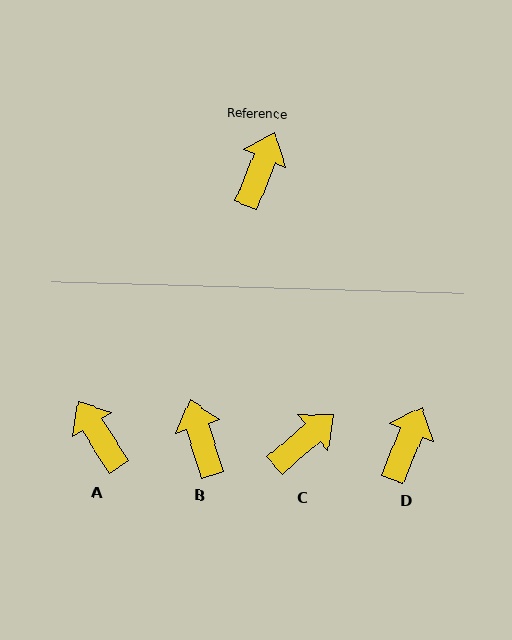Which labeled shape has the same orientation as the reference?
D.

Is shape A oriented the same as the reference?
No, it is off by about 54 degrees.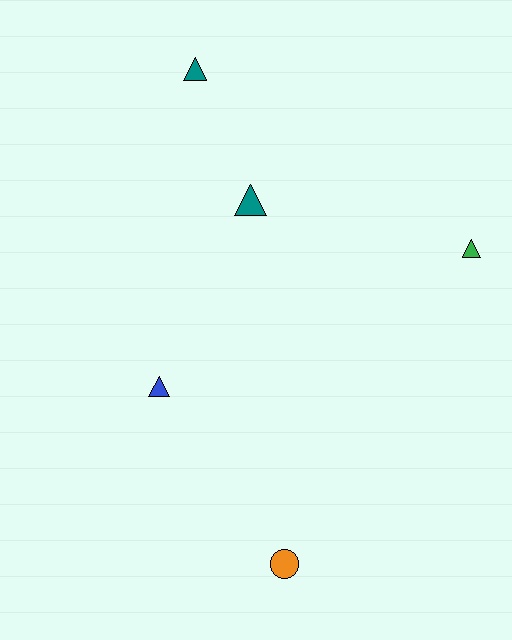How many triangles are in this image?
There are 4 triangles.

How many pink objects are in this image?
There are no pink objects.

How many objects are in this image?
There are 5 objects.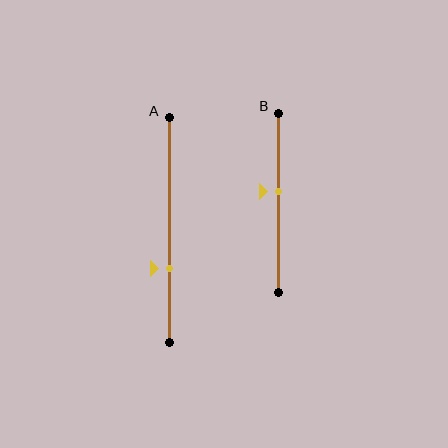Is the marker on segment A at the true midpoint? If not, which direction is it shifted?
No, the marker on segment A is shifted downward by about 17% of the segment length.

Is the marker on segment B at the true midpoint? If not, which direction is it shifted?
No, the marker on segment B is shifted upward by about 6% of the segment length.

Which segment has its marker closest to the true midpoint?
Segment B has its marker closest to the true midpoint.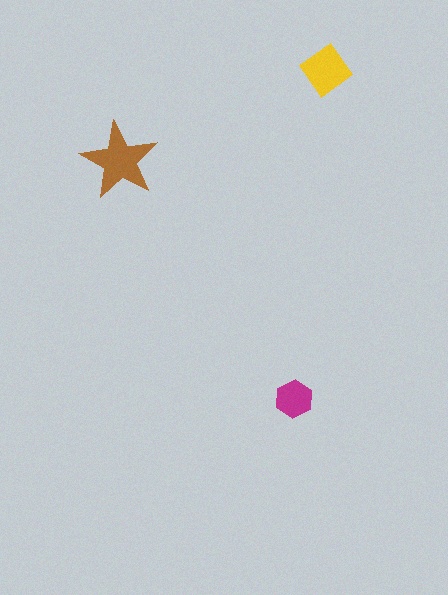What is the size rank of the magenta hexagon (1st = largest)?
3rd.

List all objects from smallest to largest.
The magenta hexagon, the yellow diamond, the brown star.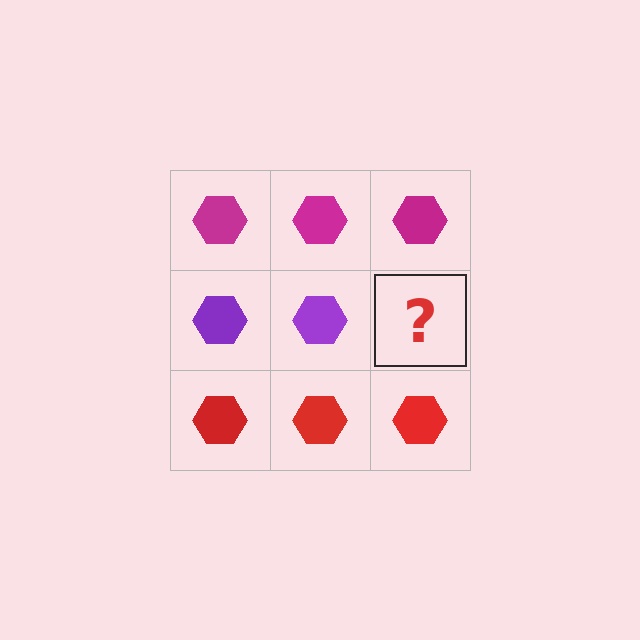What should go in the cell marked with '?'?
The missing cell should contain a purple hexagon.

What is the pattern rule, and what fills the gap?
The rule is that each row has a consistent color. The gap should be filled with a purple hexagon.